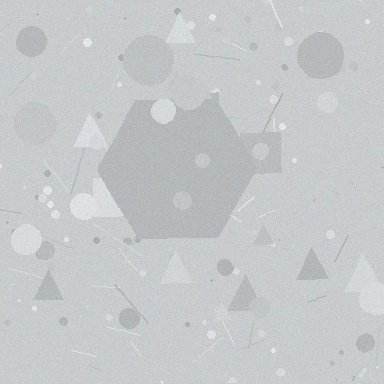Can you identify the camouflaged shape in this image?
The camouflaged shape is a hexagon.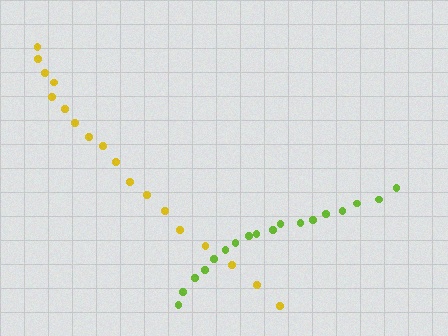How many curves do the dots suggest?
There are 2 distinct paths.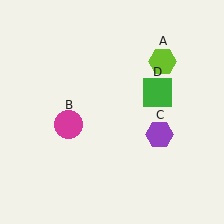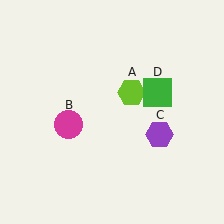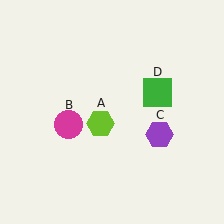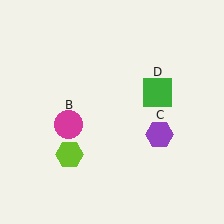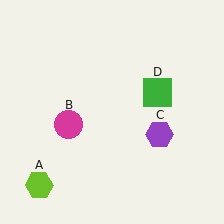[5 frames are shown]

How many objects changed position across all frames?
1 object changed position: lime hexagon (object A).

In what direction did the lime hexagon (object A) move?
The lime hexagon (object A) moved down and to the left.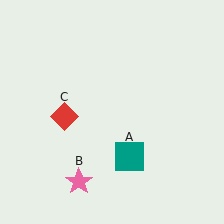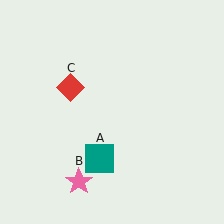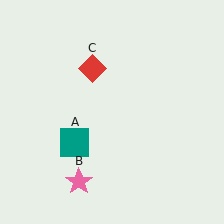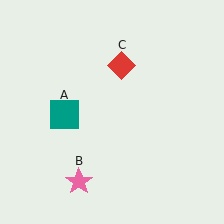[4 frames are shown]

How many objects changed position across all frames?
2 objects changed position: teal square (object A), red diamond (object C).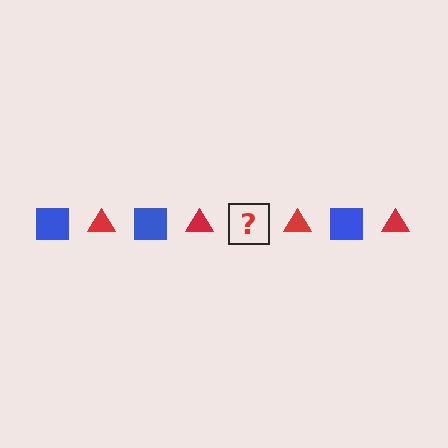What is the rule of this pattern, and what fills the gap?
The rule is that the pattern alternates between blue square and red triangle. The gap should be filled with a blue square.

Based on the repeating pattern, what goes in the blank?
The blank should be a blue square.